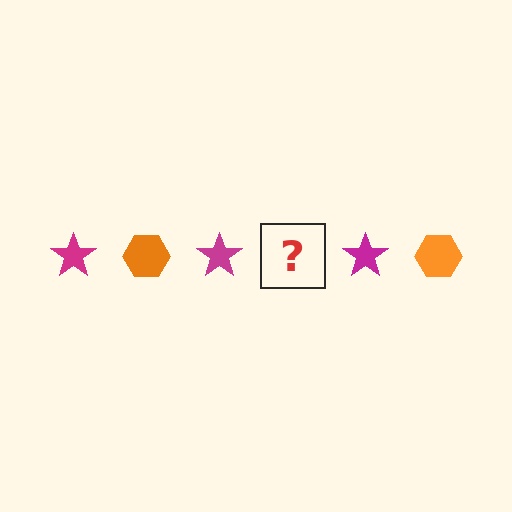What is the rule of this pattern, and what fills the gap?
The rule is that the pattern alternates between magenta star and orange hexagon. The gap should be filled with an orange hexagon.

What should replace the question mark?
The question mark should be replaced with an orange hexagon.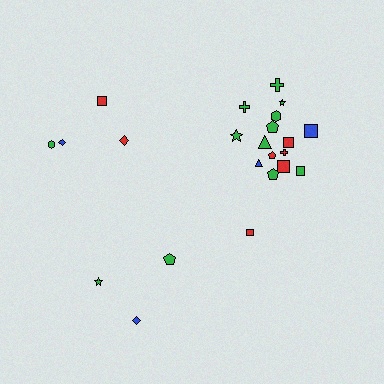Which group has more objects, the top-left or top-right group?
The top-right group.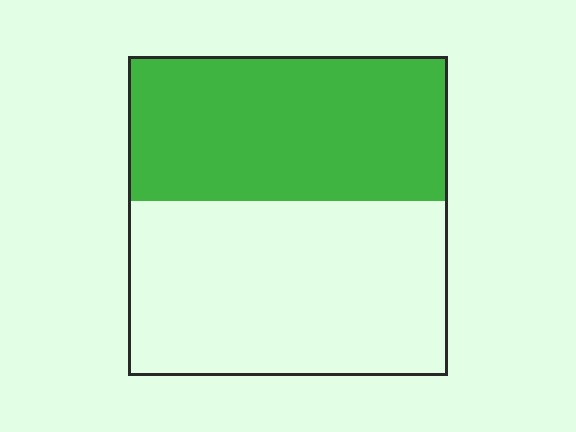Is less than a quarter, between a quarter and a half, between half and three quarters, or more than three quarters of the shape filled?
Between a quarter and a half.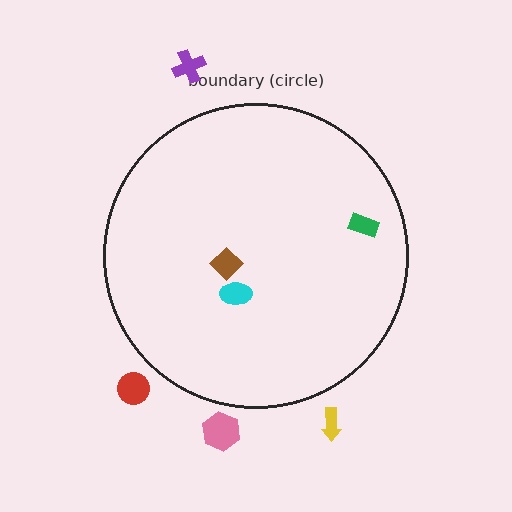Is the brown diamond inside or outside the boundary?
Inside.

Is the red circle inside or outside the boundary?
Outside.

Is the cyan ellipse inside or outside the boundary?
Inside.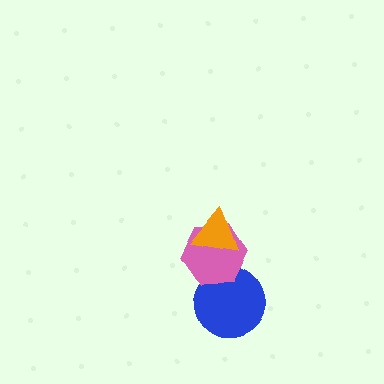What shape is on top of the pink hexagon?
The orange triangle is on top of the pink hexagon.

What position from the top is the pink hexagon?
The pink hexagon is 2nd from the top.